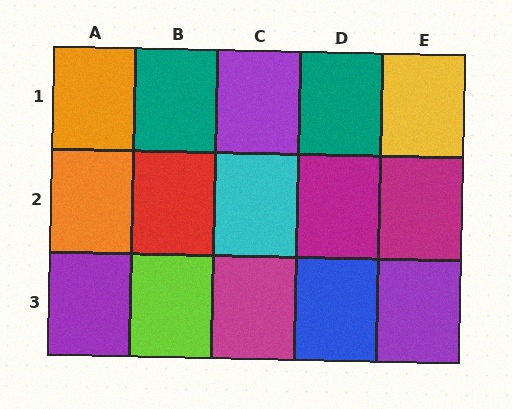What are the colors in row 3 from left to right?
Purple, lime, magenta, blue, purple.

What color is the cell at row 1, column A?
Orange.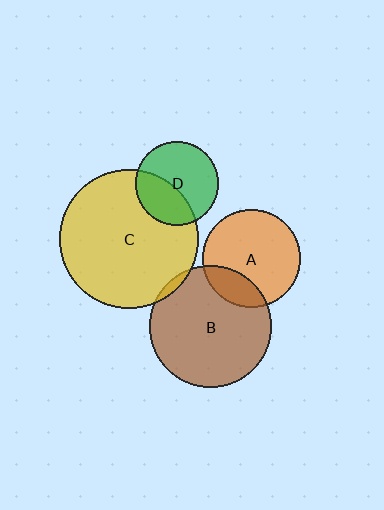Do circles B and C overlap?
Yes.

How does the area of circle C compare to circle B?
Approximately 1.3 times.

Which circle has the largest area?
Circle C (yellow).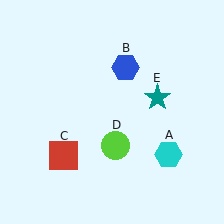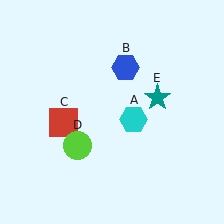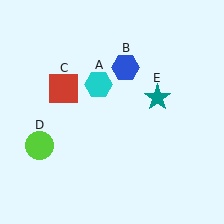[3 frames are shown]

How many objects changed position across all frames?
3 objects changed position: cyan hexagon (object A), red square (object C), lime circle (object D).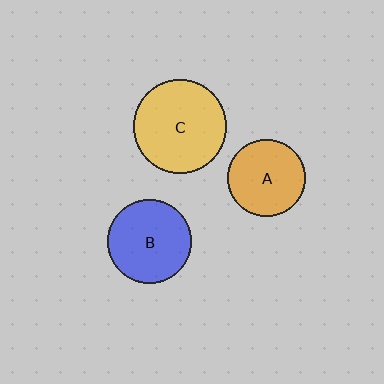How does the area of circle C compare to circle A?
Approximately 1.5 times.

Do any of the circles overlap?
No, none of the circles overlap.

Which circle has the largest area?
Circle C (yellow).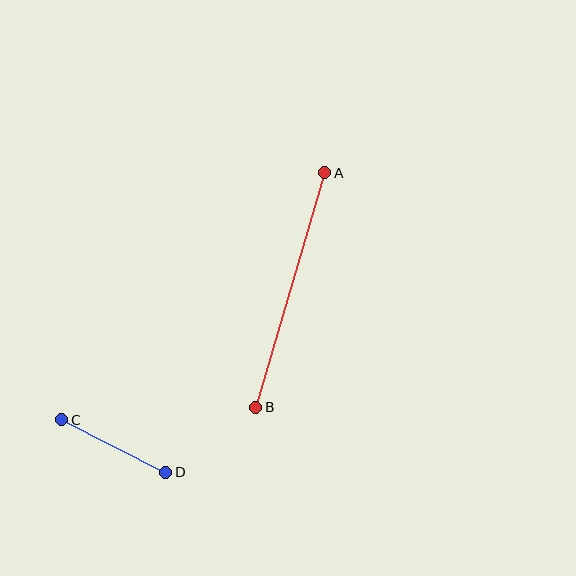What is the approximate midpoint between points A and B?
The midpoint is at approximately (290, 290) pixels.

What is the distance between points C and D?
The distance is approximately 116 pixels.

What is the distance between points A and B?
The distance is approximately 244 pixels.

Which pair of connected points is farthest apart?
Points A and B are farthest apart.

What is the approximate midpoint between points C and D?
The midpoint is at approximately (114, 446) pixels.